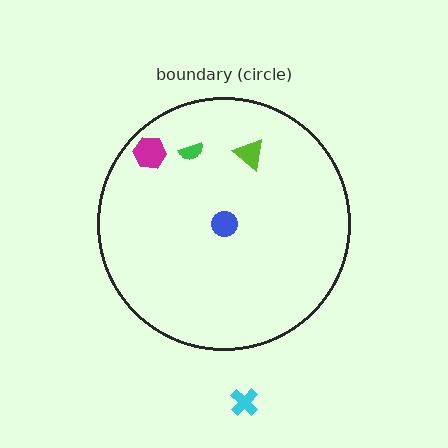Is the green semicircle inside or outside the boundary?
Inside.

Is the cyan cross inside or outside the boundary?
Outside.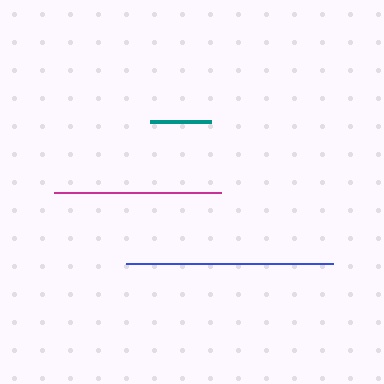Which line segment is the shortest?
The teal line is the shortest at approximately 61 pixels.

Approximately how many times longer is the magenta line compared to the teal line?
The magenta line is approximately 2.7 times the length of the teal line.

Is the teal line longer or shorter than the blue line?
The blue line is longer than the teal line.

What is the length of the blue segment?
The blue segment is approximately 207 pixels long.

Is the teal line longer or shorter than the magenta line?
The magenta line is longer than the teal line.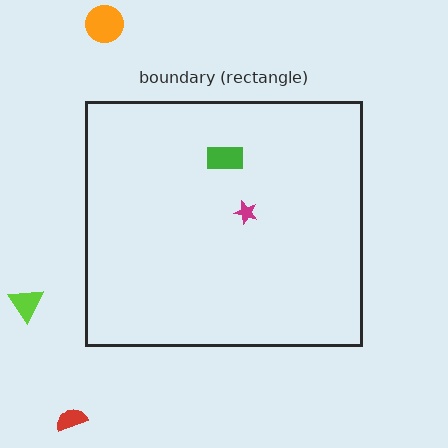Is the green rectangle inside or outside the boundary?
Inside.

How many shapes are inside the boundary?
2 inside, 3 outside.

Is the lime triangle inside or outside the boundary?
Outside.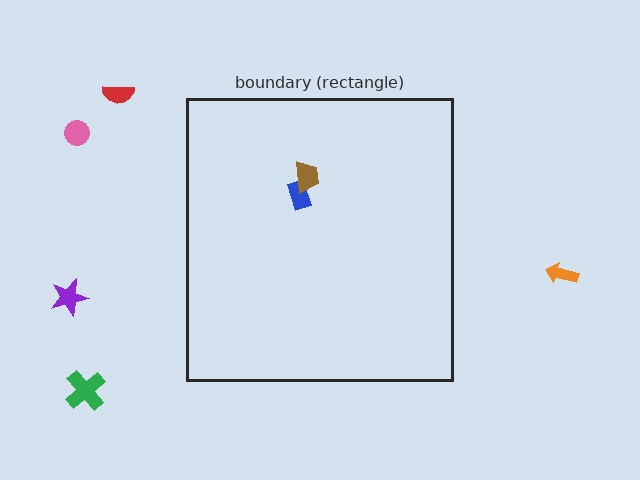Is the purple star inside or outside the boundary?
Outside.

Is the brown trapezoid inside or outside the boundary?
Inside.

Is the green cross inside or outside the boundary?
Outside.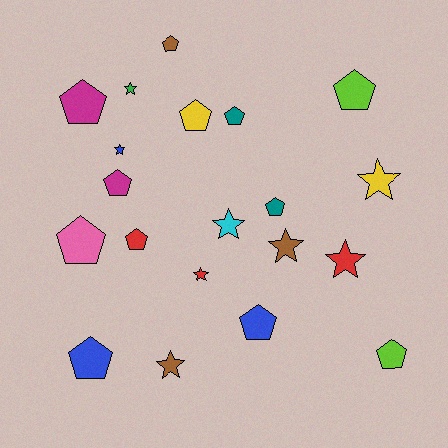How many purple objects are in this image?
There are no purple objects.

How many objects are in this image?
There are 20 objects.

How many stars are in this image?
There are 8 stars.